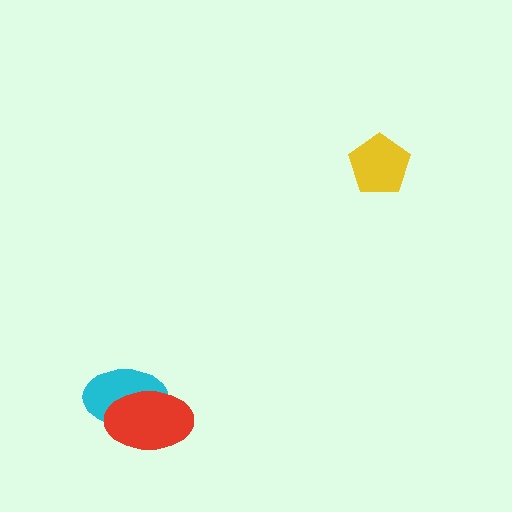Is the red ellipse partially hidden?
No, no other shape covers it.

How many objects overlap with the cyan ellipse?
1 object overlaps with the cyan ellipse.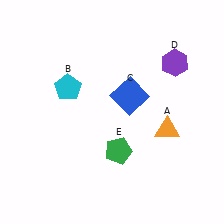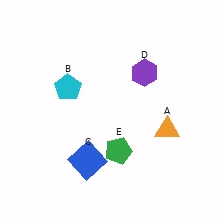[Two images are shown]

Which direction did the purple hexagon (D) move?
The purple hexagon (D) moved left.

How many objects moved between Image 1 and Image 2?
2 objects moved between the two images.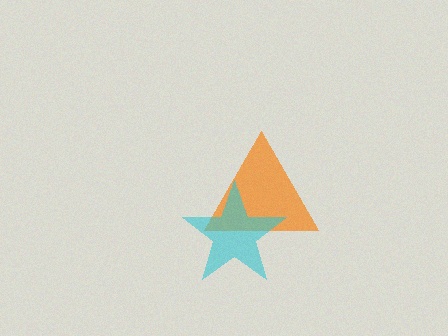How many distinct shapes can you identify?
There are 2 distinct shapes: an orange triangle, a cyan star.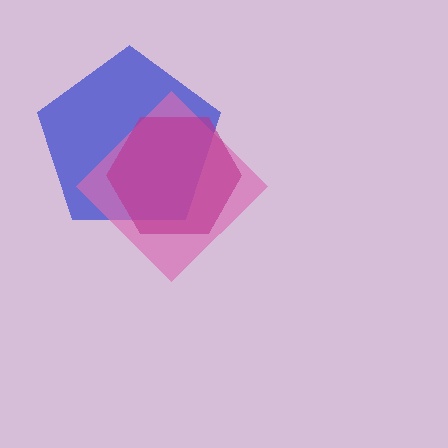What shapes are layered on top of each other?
The layered shapes are: a blue pentagon, a pink diamond, a magenta hexagon.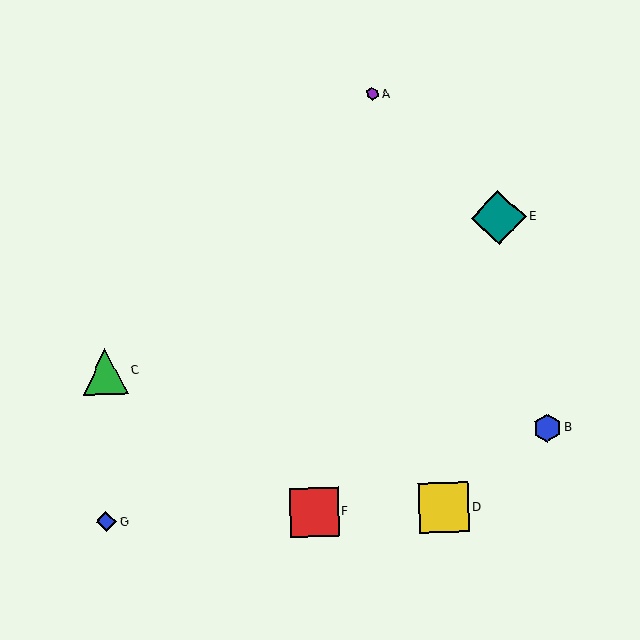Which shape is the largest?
The teal diamond (labeled E) is the largest.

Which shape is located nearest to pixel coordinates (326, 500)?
The red square (labeled F) at (315, 512) is nearest to that location.